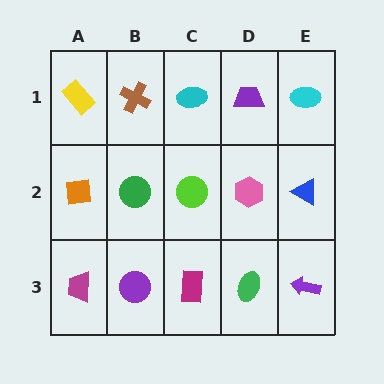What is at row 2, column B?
A green circle.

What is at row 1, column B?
A brown cross.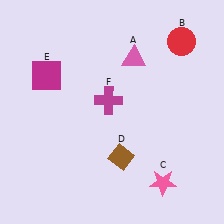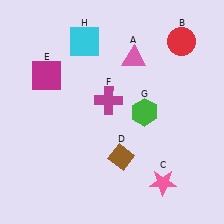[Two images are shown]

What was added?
A green hexagon (G), a cyan square (H) were added in Image 2.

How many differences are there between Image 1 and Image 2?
There are 2 differences between the two images.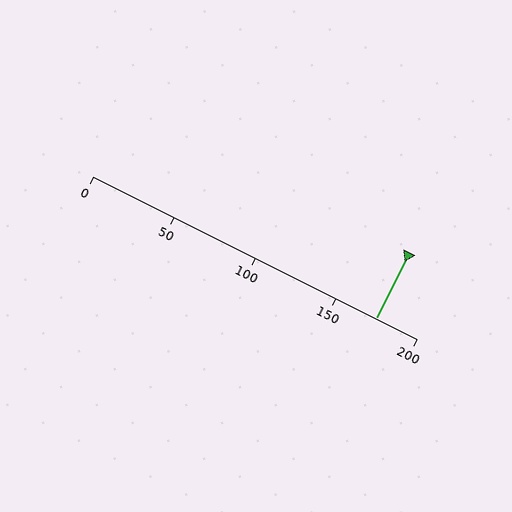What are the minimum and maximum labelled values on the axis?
The axis runs from 0 to 200.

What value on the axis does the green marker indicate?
The marker indicates approximately 175.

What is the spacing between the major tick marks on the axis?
The major ticks are spaced 50 apart.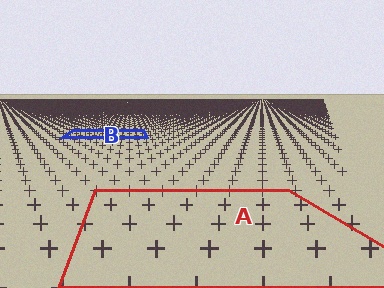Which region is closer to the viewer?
Region A is closer. The texture elements there are larger and more spread out.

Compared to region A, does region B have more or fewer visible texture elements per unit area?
Region B has more texture elements per unit area — they are packed more densely because it is farther away.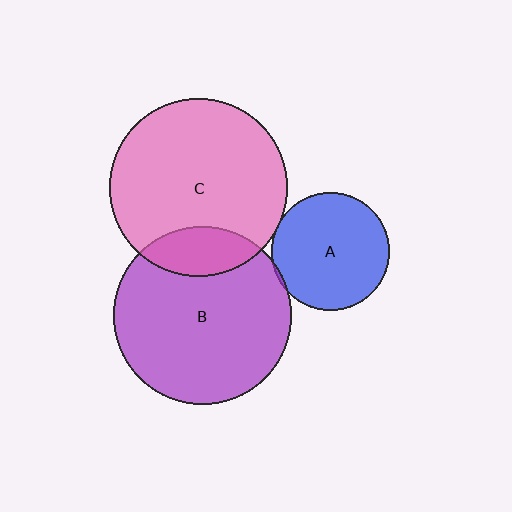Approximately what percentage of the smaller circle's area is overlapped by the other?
Approximately 5%.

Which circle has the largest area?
Circle B (purple).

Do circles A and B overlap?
Yes.